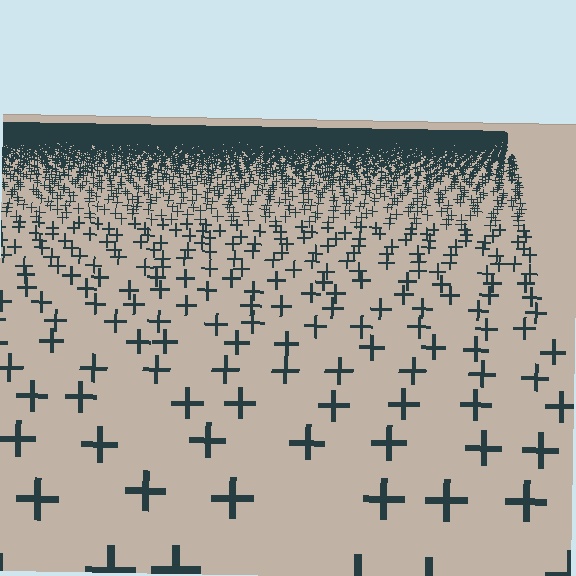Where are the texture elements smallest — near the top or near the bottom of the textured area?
Near the top.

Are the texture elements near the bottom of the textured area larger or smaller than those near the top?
Larger. Near the bottom, elements are closer to the viewer and appear at a bigger on-screen size.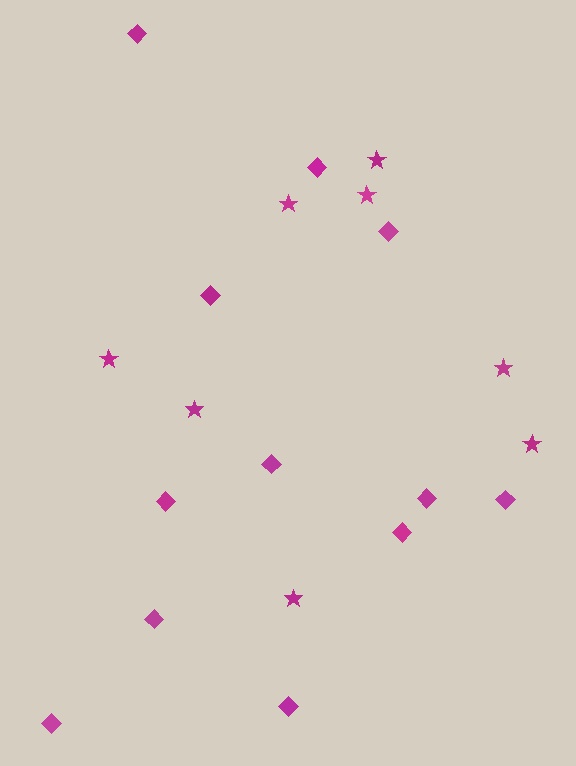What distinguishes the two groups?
There are 2 groups: one group of diamonds (12) and one group of stars (8).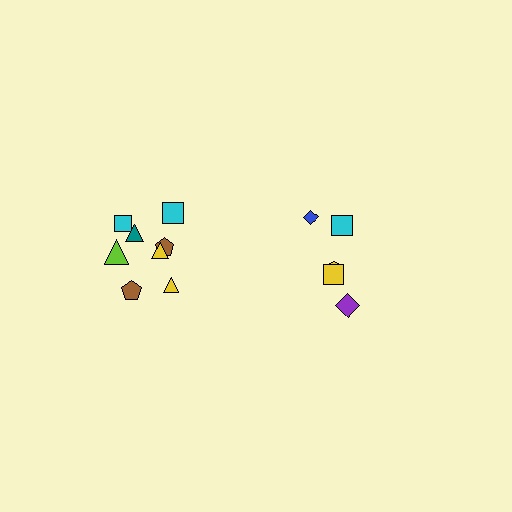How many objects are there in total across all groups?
There are 13 objects.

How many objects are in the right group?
There are 5 objects.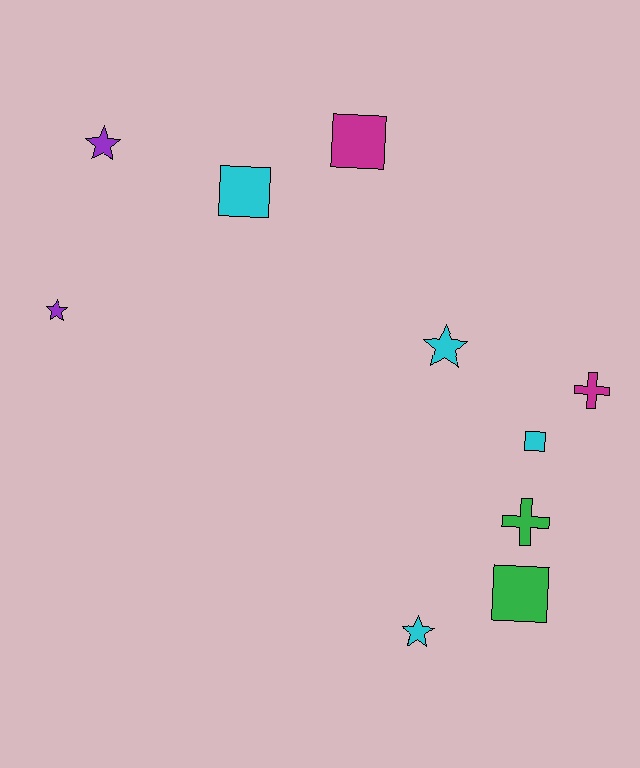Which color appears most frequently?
Cyan, with 4 objects.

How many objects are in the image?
There are 10 objects.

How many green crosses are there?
There is 1 green cross.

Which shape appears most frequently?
Star, with 4 objects.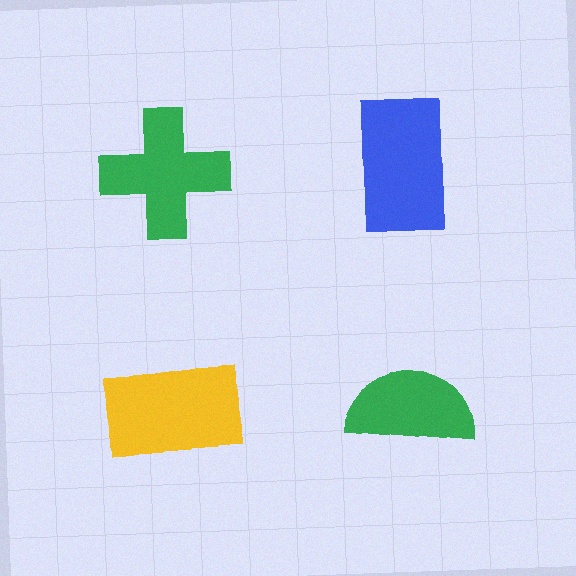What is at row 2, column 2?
A green semicircle.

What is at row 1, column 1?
A green cross.